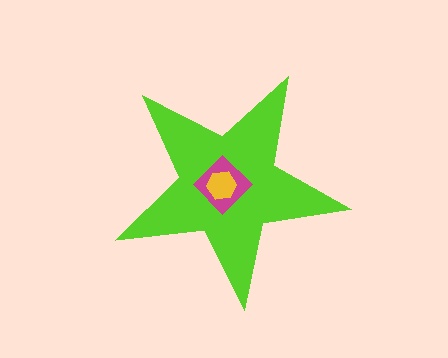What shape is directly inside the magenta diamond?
The yellow hexagon.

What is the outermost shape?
The lime star.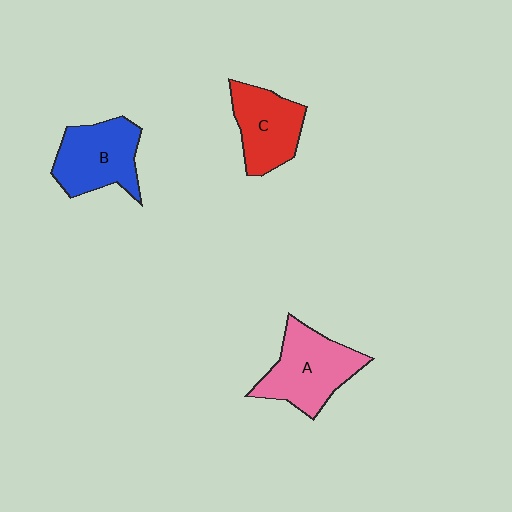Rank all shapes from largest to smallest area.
From largest to smallest: A (pink), B (blue), C (red).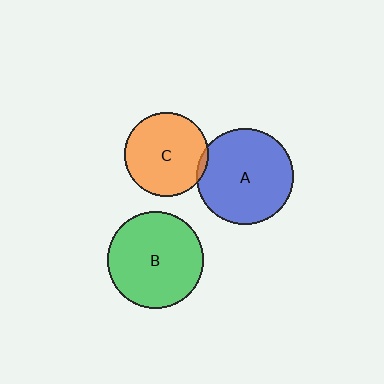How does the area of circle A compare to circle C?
Approximately 1.3 times.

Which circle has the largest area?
Circle B (green).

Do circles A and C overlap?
Yes.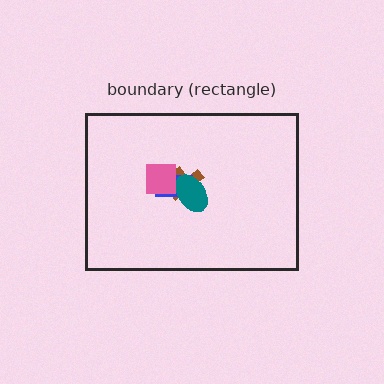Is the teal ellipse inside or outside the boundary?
Inside.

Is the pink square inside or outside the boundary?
Inside.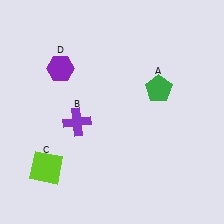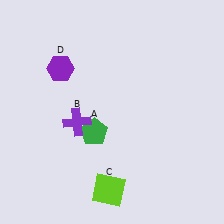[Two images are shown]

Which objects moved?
The objects that moved are: the green pentagon (A), the lime square (C).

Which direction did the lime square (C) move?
The lime square (C) moved right.